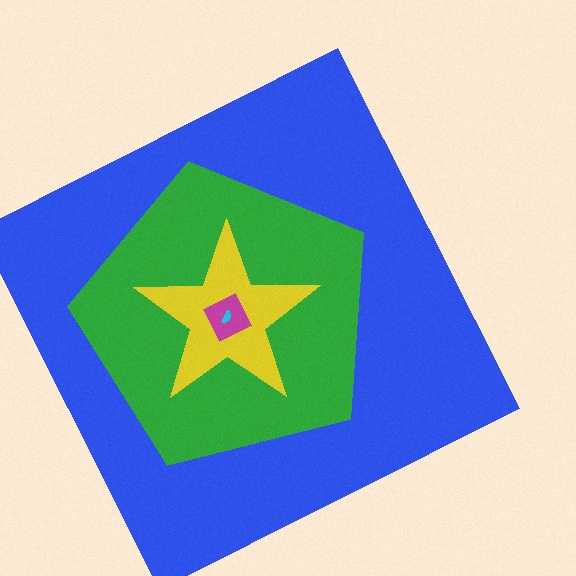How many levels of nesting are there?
5.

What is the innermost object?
The cyan semicircle.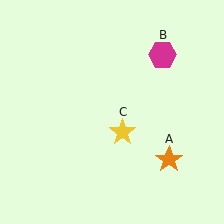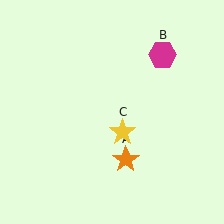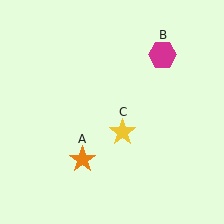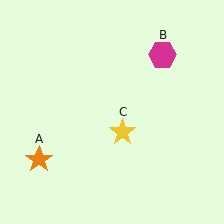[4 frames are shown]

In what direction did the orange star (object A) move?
The orange star (object A) moved left.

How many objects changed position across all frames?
1 object changed position: orange star (object A).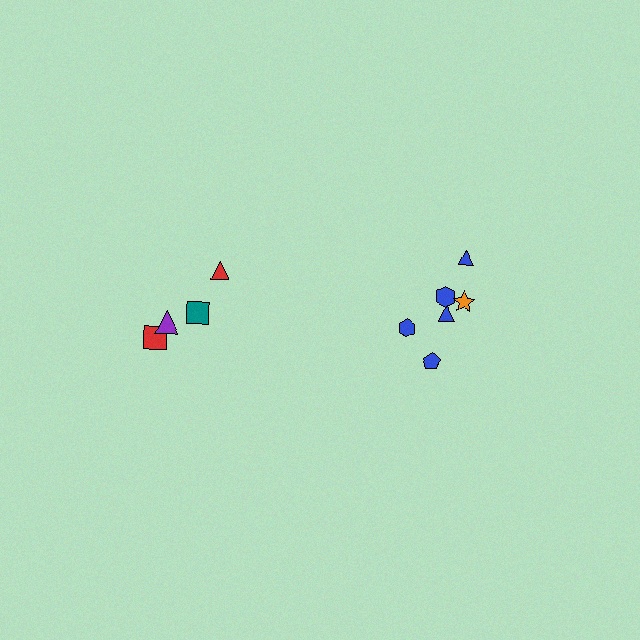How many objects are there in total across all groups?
There are 10 objects.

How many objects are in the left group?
There are 4 objects.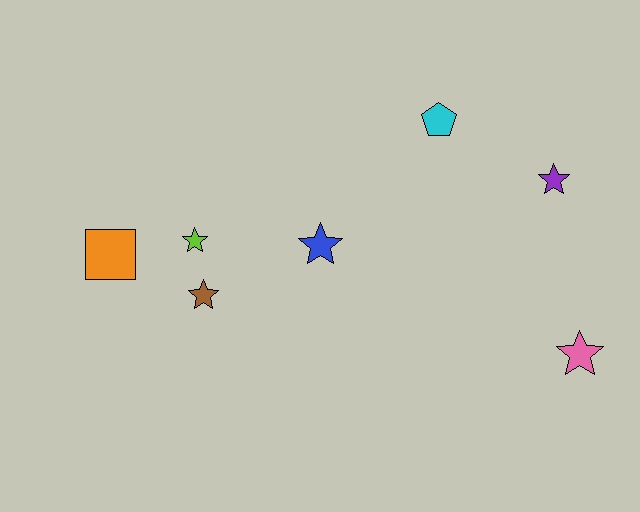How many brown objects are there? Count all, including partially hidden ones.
There is 1 brown object.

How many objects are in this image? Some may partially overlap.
There are 7 objects.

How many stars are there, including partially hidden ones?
There are 5 stars.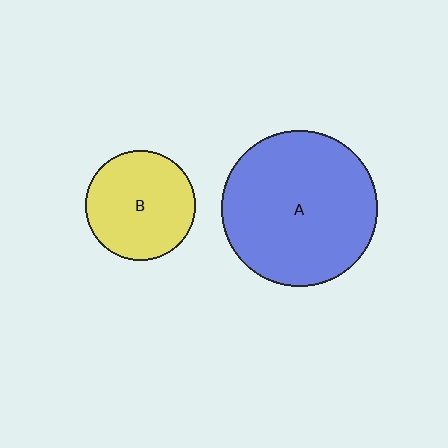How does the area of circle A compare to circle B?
Approximately 2.0 times.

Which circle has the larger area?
Circle A (blue).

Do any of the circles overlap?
No, none of the circles overlap.